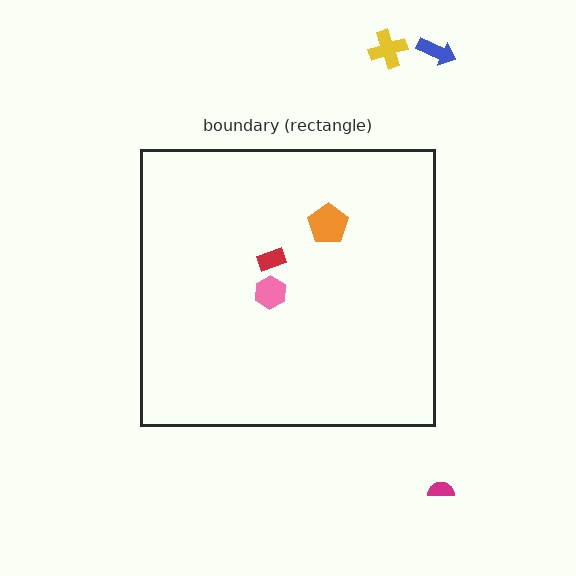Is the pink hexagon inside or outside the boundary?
Inside.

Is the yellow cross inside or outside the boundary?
Outside.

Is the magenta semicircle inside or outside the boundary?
Outside.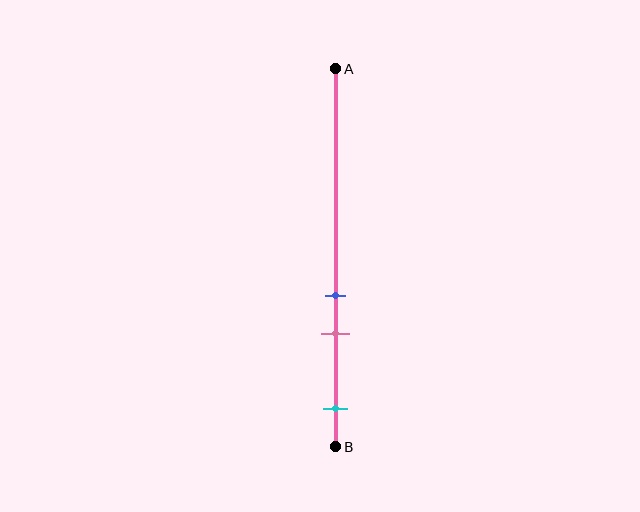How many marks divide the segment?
There are 3 marks dividing the segment.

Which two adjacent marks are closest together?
The blue and pink marks are the closest adjacent pair.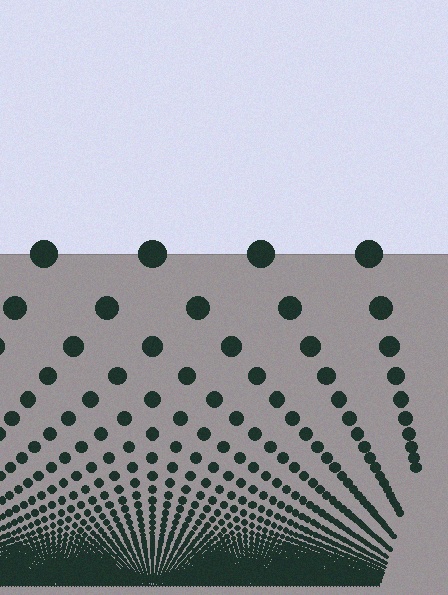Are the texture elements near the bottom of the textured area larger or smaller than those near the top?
Smaller. The gradient is inverted — elements near the bottom are smaller and denser.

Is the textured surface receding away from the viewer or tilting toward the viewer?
The surface appears to tilt toward the viewer. Texture elements get larger and sparser toward the top.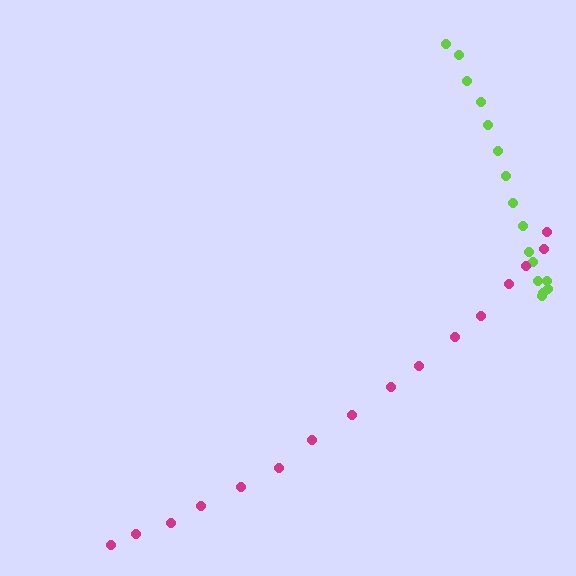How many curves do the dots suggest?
There are 2 distinct paths.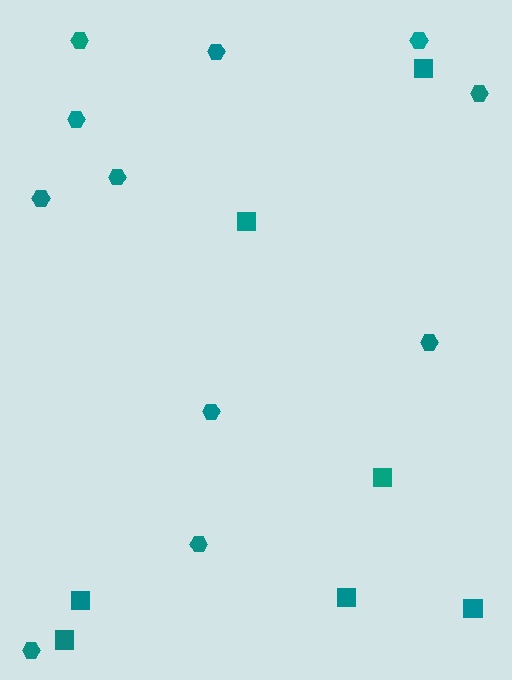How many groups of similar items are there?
There are 2 groups: one group of squares (7) and one group of hexagons (11).